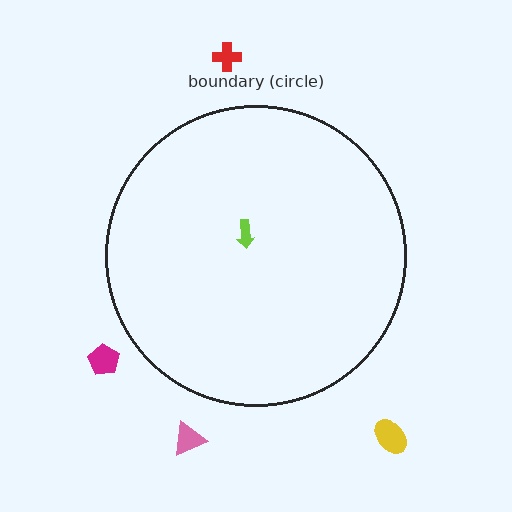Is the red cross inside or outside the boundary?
Outside.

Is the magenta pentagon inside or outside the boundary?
Outside.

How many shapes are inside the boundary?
1 inside, 4 outside.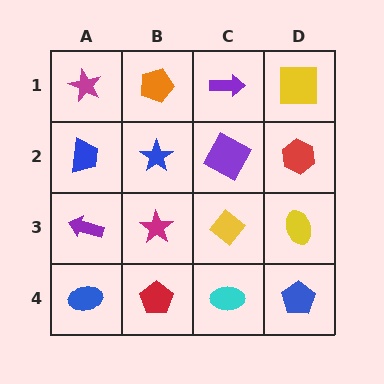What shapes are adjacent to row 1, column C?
A purple square (row 2, column C), an orange pentagon (row 1, column B), a yellow square (row 1, column D).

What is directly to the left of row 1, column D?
A purple arrow.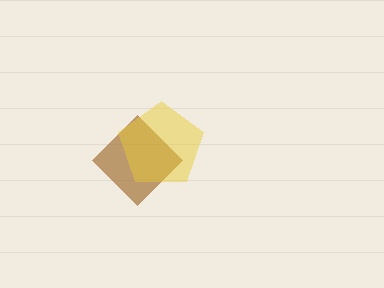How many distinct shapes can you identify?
There are 2 distinct shapes: a brown diamond, a yellow pentagon.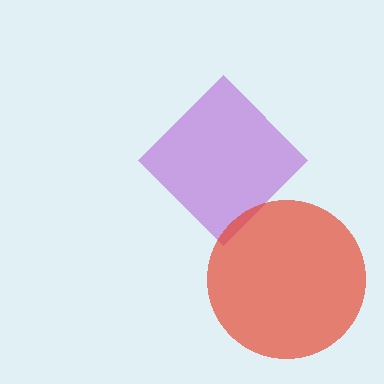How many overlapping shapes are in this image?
There are 2 overlapping shapes in the image.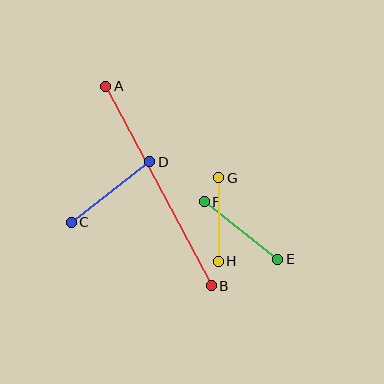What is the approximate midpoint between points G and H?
The midpoint is at approximately (218, 219) pixels.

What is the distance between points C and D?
The distance is approximately 99 pixels.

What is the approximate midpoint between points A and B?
The midpoint is at approximately (159, 186) pixels.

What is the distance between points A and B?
The distance is approximately 226 pixels.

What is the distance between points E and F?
The distance is approximately 93 pixels.